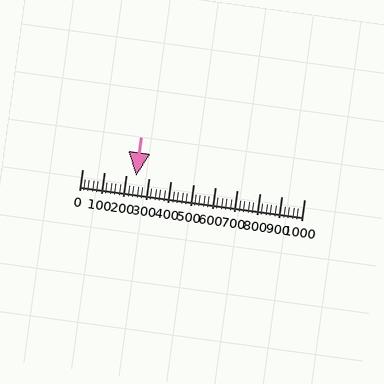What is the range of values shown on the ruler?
The ruler shows values from 0 to 1000.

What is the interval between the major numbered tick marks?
The major tick marks are spaced 100 units apart.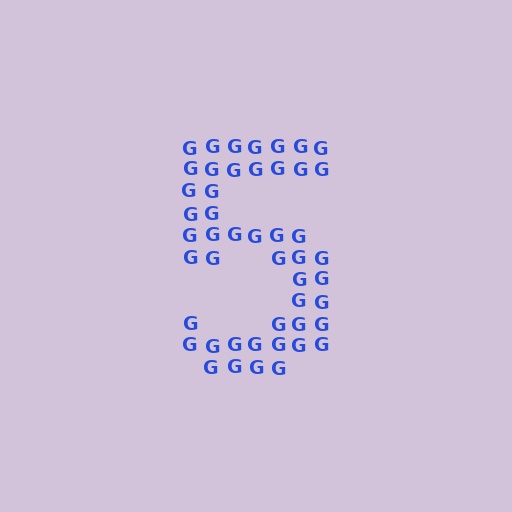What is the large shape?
The large shape is the digit 5.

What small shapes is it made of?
It is made of small letter G's.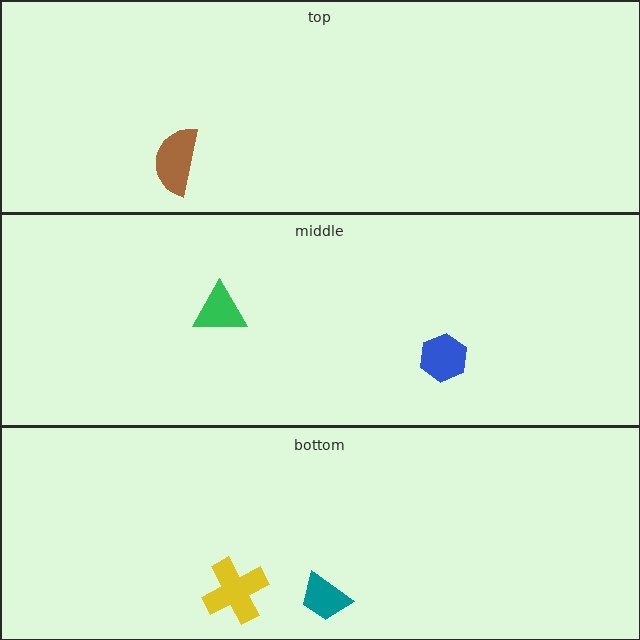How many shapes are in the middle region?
2.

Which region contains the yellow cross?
The bottom region.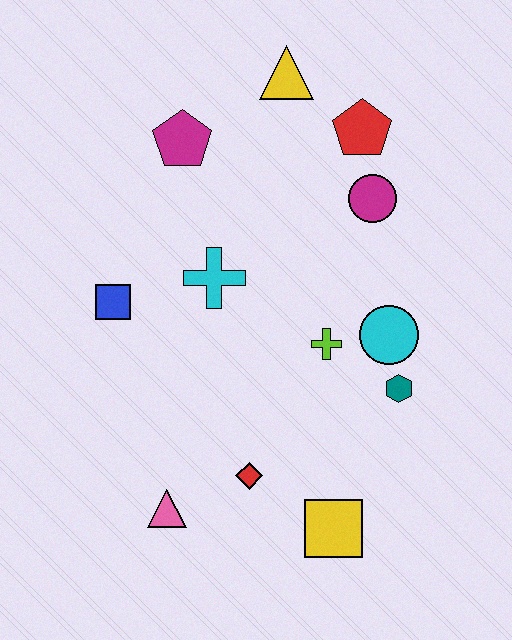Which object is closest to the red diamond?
The pink triangle is closest to the red diamond.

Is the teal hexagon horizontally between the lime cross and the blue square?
No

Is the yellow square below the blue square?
Yes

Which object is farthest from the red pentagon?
The pink triangle is farthest from the red pentagon.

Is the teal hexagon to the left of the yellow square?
No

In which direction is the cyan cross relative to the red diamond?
The cyan cross is above the red diamond.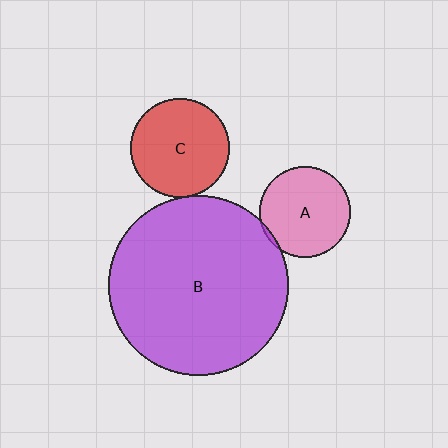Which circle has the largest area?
Circle B (purple).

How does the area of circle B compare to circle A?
Approximately 3.9 times.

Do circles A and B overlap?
Yes.